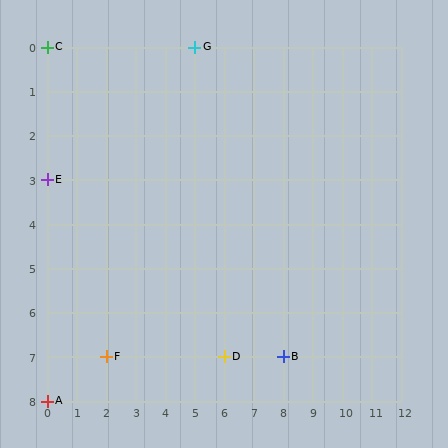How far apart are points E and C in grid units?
Points E and C are 3 rows apart.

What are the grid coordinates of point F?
Point F is at grid coordinates (2, 7).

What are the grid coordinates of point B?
Point B is at grid coordinates (8, 7).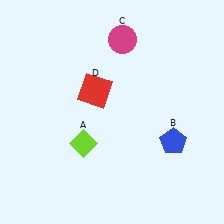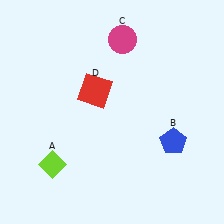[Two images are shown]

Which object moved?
The lime diamond (A) moved left.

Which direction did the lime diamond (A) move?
The lime diamond (A) moved left.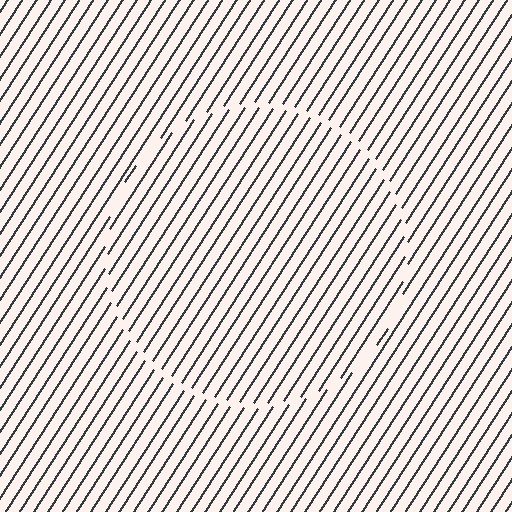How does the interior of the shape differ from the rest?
The interior of the shape contains the same grating, shifted by half a period — the contour is defined by the phase discontinuity where line-ends from the inner and outer gratings abut.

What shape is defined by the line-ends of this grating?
An illusory circle. The interior of the shape contains the same grating, shifted by half a period — the contour is defined by the phase discontinuity where line-ends from the inner and outer gratings abut.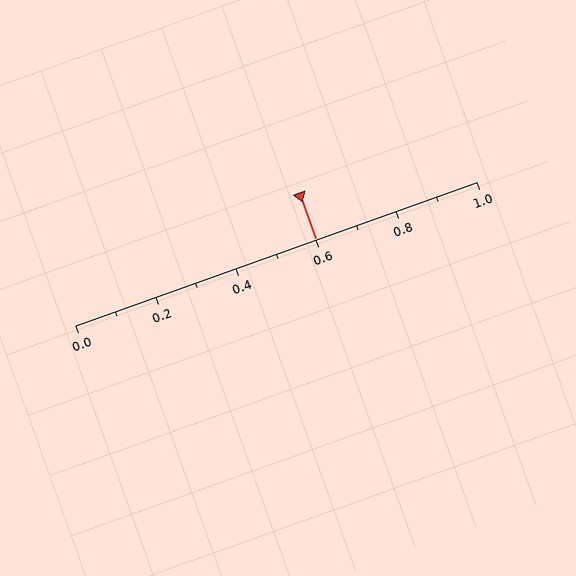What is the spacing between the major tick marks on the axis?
The major ticks are spaced 0.2 apart.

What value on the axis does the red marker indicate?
The marker indicates approximately 0.6.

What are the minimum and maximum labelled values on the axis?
The axis runs from 0.0 to 1.0.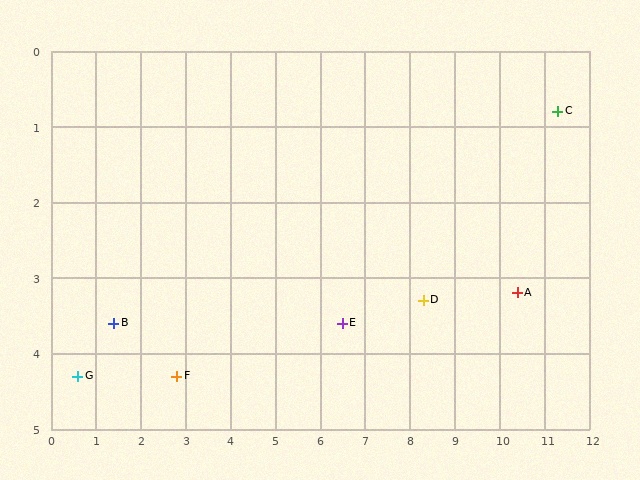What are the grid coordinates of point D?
Point D is at approximately (8.3, 3.3).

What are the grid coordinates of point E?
Point E is at approximately (6.5, 3.6).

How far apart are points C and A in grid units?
Points C and A are about 2.6 grid units apart.